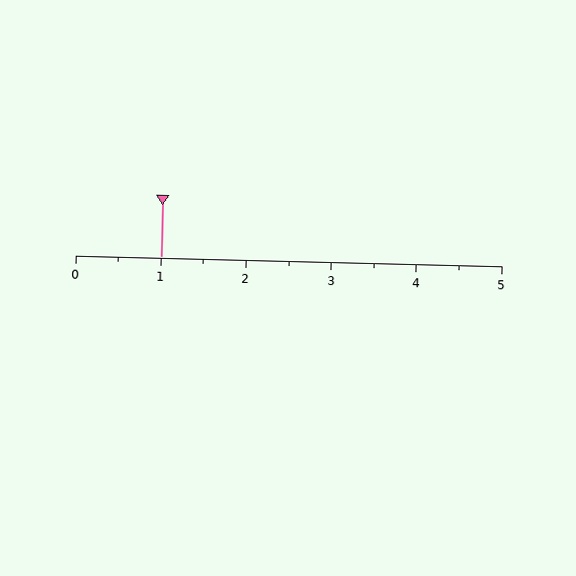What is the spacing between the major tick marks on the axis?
The major ticks are spaced 1 apart.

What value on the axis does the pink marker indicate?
The marker indicates approximately 1.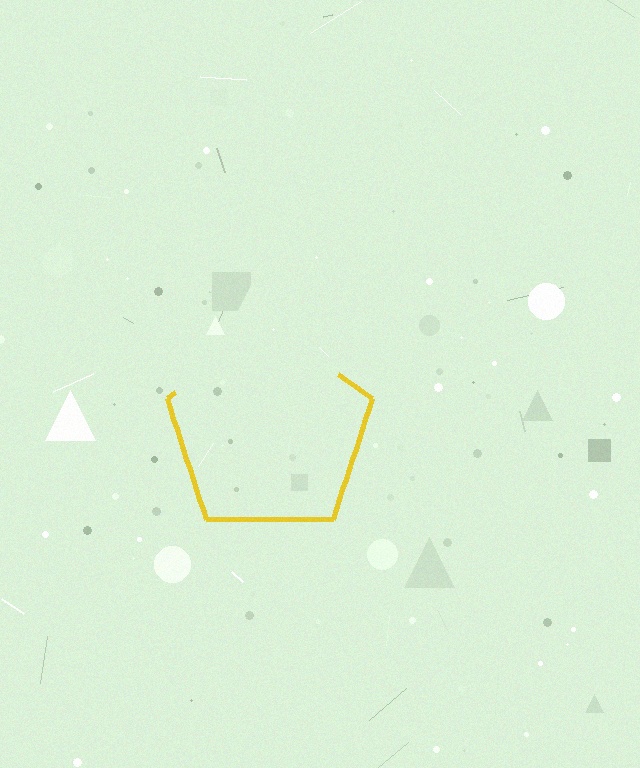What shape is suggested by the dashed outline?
The dashed outline suggests a pentagon.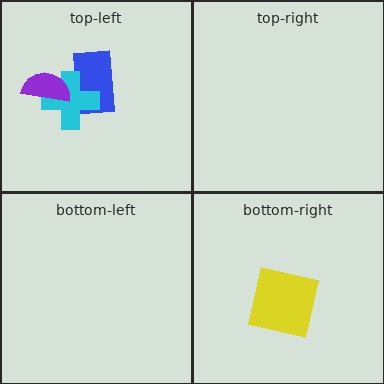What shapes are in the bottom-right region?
The yellow square.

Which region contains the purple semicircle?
The top-left region.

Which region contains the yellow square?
The bottom-right region.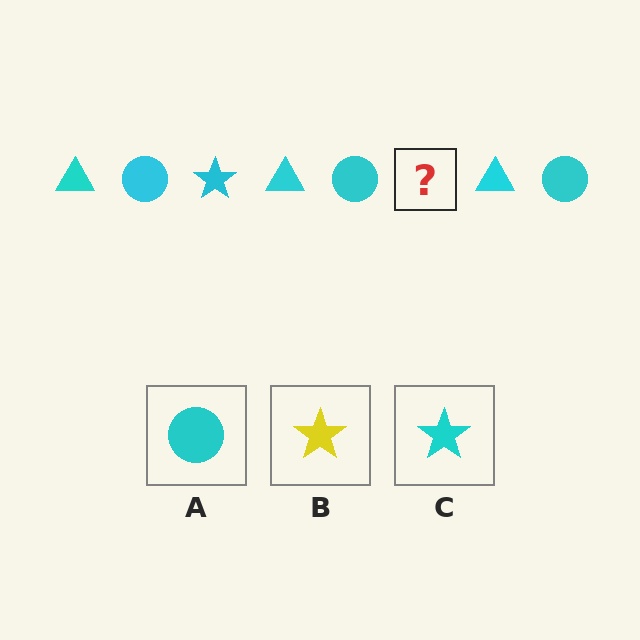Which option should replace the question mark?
Option C.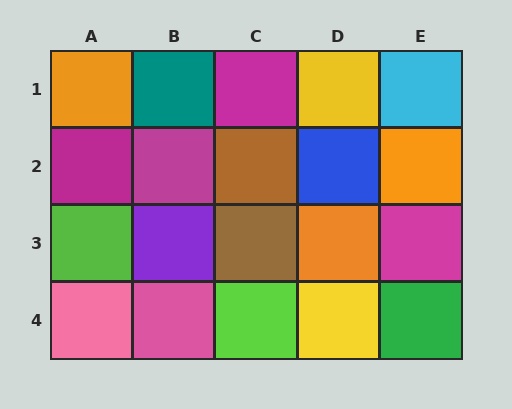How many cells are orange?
3 cells are orange.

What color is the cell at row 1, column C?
Magenta.